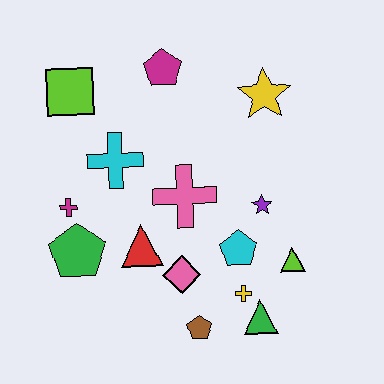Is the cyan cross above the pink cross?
Yes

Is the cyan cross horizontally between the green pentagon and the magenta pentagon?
Yes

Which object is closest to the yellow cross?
The green triangle is closest to the yellow cross.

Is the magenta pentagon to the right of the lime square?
Yes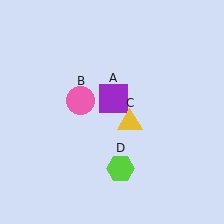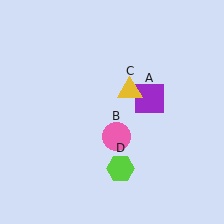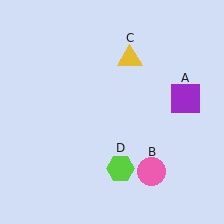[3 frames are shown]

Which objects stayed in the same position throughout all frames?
Lime hexagon (object D) remained stationary.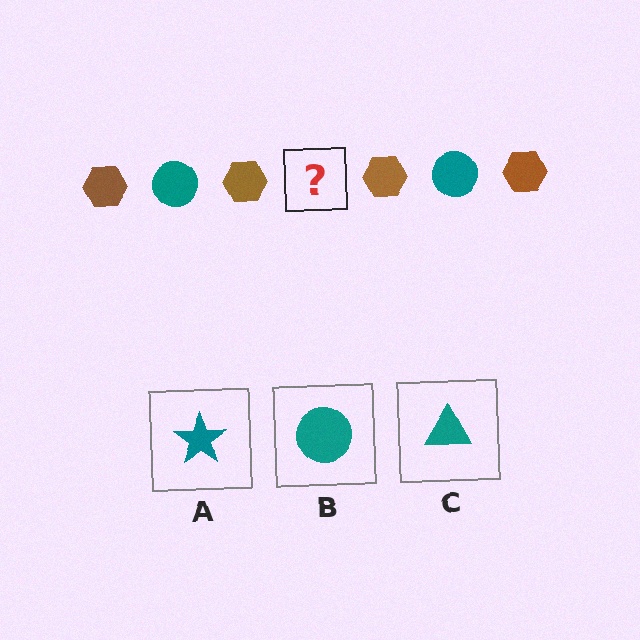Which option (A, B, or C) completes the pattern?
B.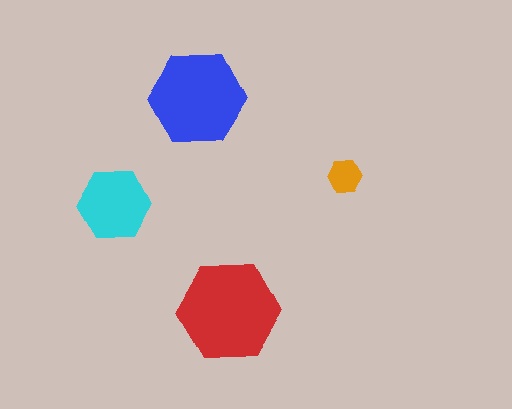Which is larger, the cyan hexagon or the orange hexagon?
The cyan one.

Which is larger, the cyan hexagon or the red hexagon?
The red one.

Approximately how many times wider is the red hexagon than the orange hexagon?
About 3 times wider.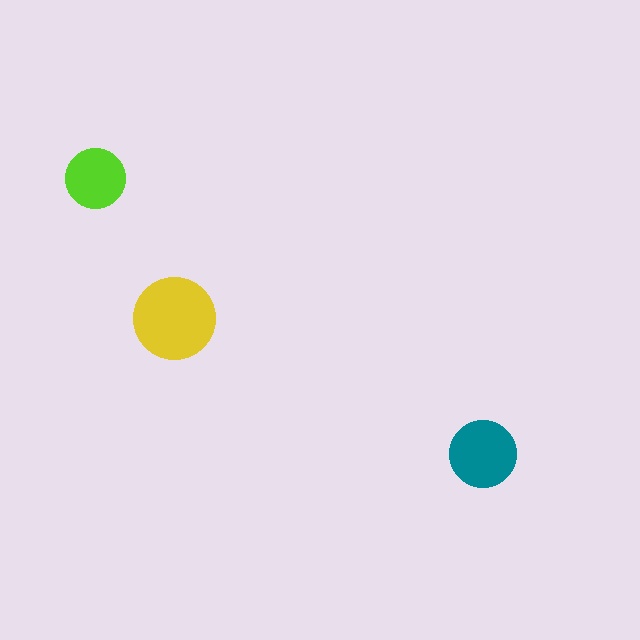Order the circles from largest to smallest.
the yellow one, the teal one, the lime one.